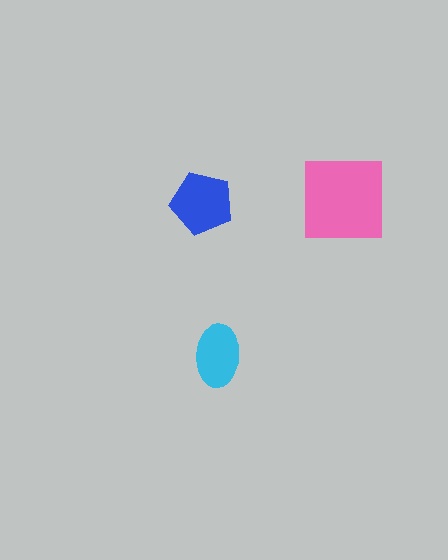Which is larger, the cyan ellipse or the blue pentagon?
The blue pentagon.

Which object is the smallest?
The cyan ellipse.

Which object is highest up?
The pink square is topmost.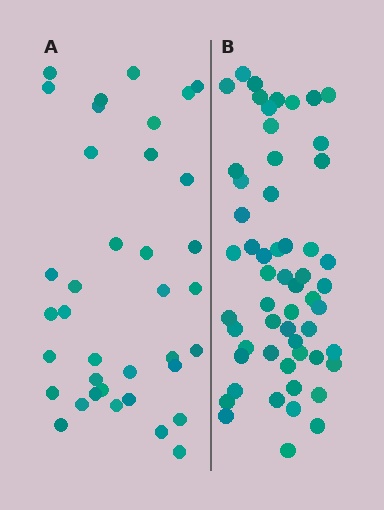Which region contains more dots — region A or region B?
Region B (the right region) has more dots.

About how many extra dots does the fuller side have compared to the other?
Region B has approximately 20 more dots than region A.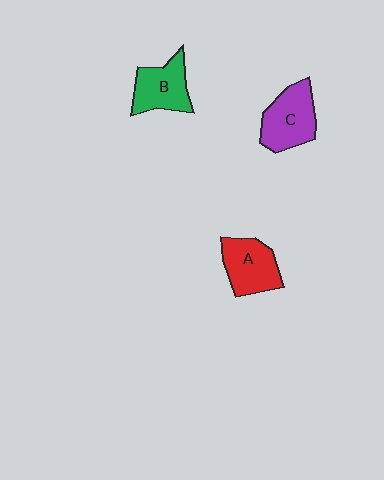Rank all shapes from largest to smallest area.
From largest to smallest: C (purple), A (red), B (green).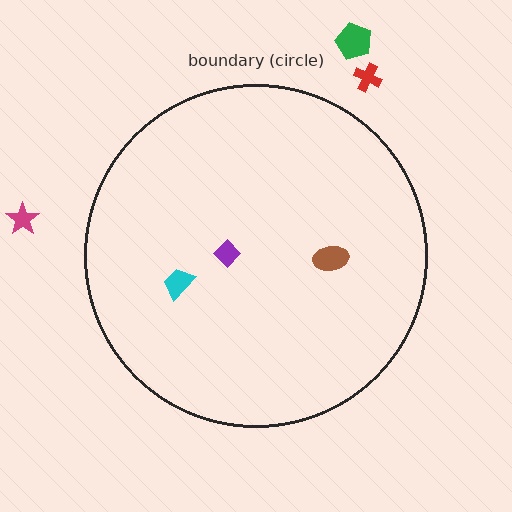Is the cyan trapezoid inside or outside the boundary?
Inside.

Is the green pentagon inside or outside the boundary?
Outside.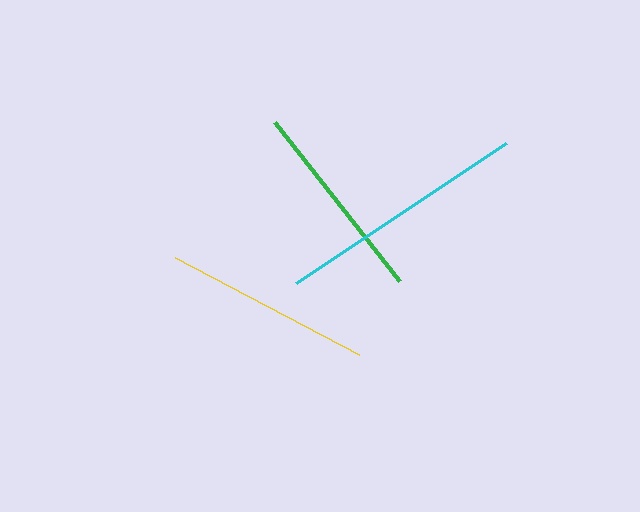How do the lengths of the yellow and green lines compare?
The yellow and green lines are approximately the same length.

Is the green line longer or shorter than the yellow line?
The yellow line is longer than the green line.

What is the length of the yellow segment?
The yellow segment is approximately 208 pixels long.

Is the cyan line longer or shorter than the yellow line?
The cyan line is longer than the yellow line.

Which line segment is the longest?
The cyan line is the longest at approximately 253 pixels.